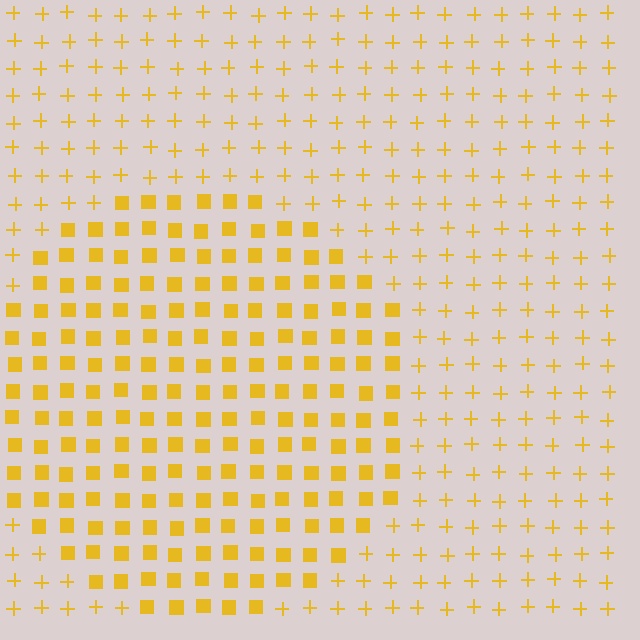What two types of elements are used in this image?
The image uses squares inside the circle region and plus signs outside it.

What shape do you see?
I see a circle.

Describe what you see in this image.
The image is filled with small yellow elements arranged in a uniform grid. A circle-shaped region contains squares, while the surrounding area contains plus signs. The boundary is defined purely by the change in element shape.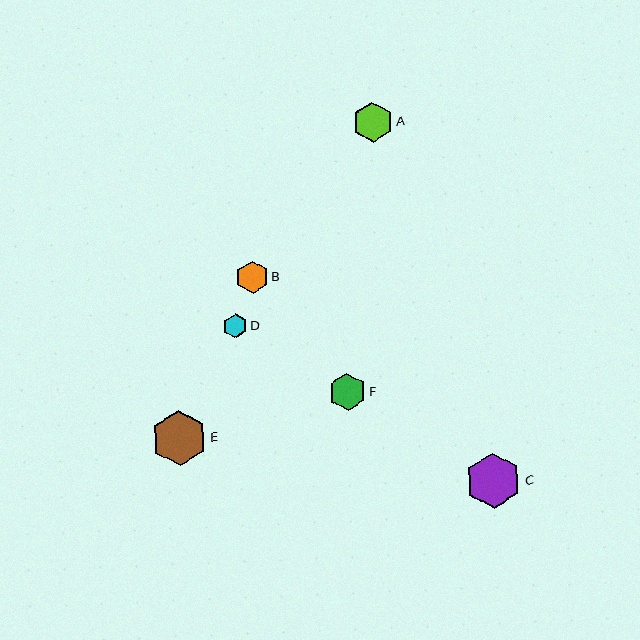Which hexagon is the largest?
Hexagon C is the largest with a size of approximately 55 pixels.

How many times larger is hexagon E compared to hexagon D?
Hexagon E is approximately 2.3 times the size of hexagon D.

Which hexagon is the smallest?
Hexagon D is the smallest with a size of approximately 24 pixels.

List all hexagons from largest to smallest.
From largest to smallest: C, E, A, F, B, D.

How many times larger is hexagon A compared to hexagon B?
Hexagon A is approximately 1.2 times the size of hexagon B.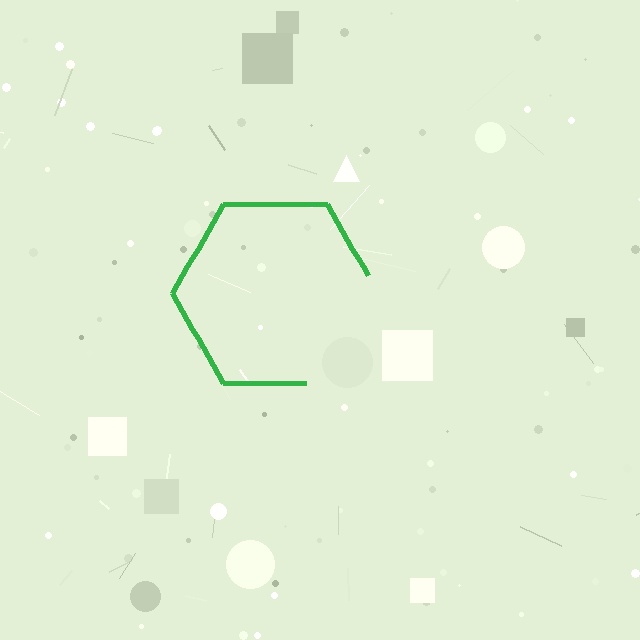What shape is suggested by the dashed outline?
The dashed outline suggests a hexagon.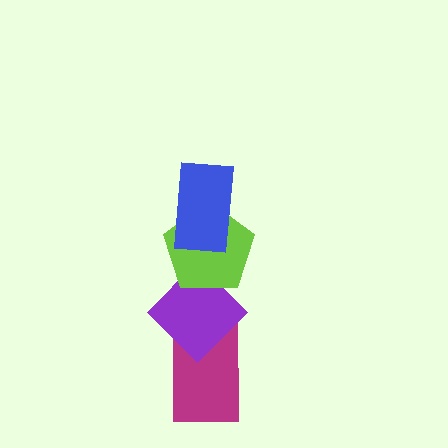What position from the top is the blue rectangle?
The blue rectangle is 1st from the top.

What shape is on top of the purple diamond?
The lime pentagon is on top of the purple diamond.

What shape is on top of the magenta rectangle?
The purple diamond is on top of the magenta rectangle.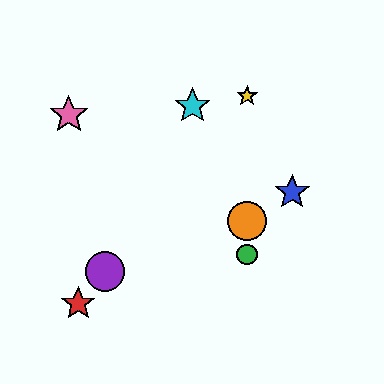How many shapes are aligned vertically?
3 shapes (the green circle, the yellow star, the orange circle) are aligned vertically.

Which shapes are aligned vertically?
The green circle, the yellow star, the orange circle are aligned vertically.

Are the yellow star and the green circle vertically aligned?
Yes, both are at x≈247.